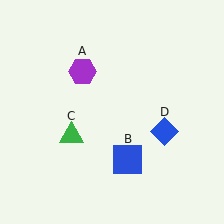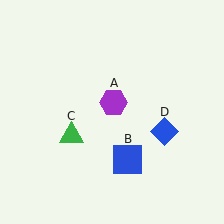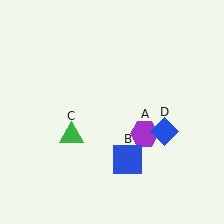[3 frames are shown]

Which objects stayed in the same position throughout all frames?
Blue square (object B) and green triangle (object C) and blue diamond (object D) remained stationary.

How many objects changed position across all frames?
1 object changed position: purple hexagon (object A).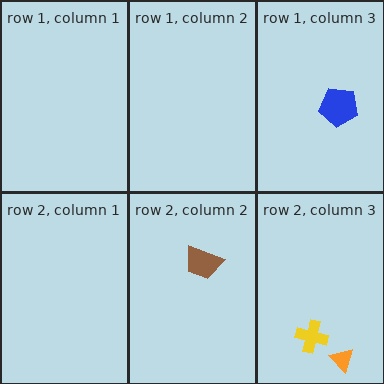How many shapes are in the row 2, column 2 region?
1.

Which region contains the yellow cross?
The row 2, column 3 region.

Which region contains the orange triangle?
The row 2, column 3 region.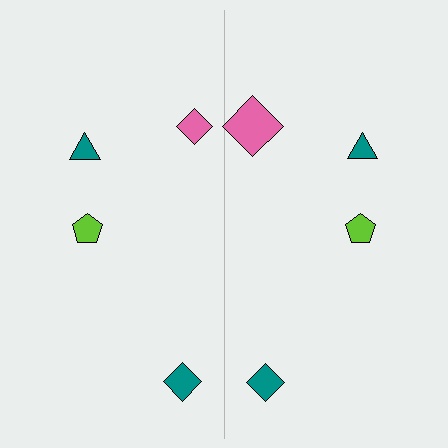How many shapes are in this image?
There are 8 shapes in this image.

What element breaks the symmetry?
The pink diamond on the right side has a different size than its mirror counterpart.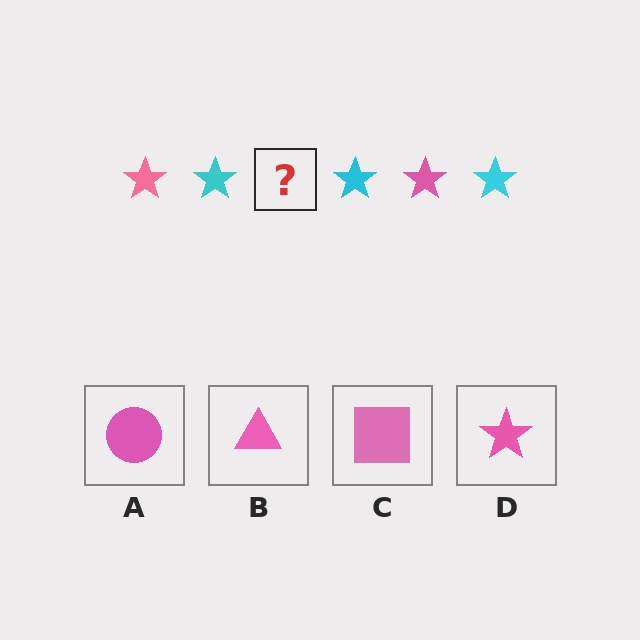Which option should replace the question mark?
Option D.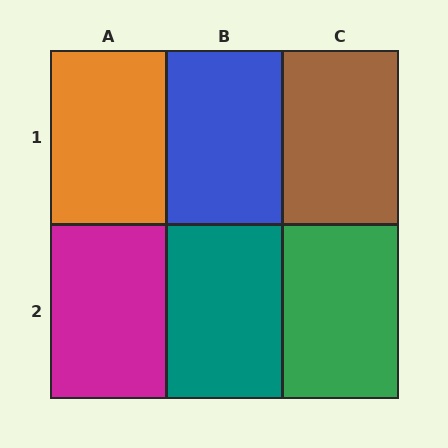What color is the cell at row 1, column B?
Blue.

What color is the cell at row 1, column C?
Brown.